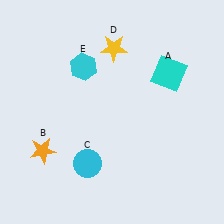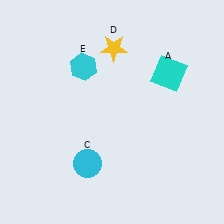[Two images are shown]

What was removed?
The orange star (B) was removed in Image 2.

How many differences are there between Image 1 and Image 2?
There is 1 difference between the two images.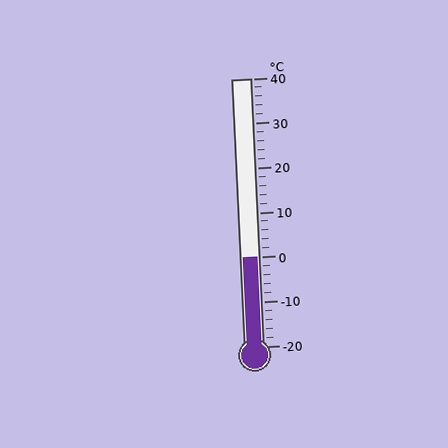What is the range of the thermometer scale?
The thermometer scale ranges from -20°C to 40°C.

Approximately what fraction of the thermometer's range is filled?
The thermometer is filled to approximately 35% of its range.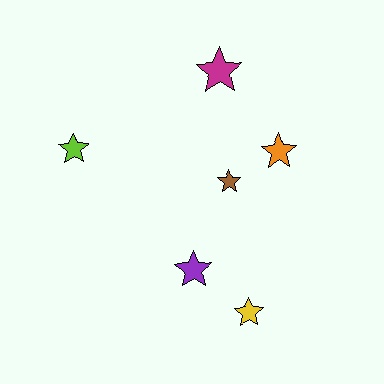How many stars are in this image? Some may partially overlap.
There are 6 stars.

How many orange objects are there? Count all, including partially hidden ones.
There is 1 orange object.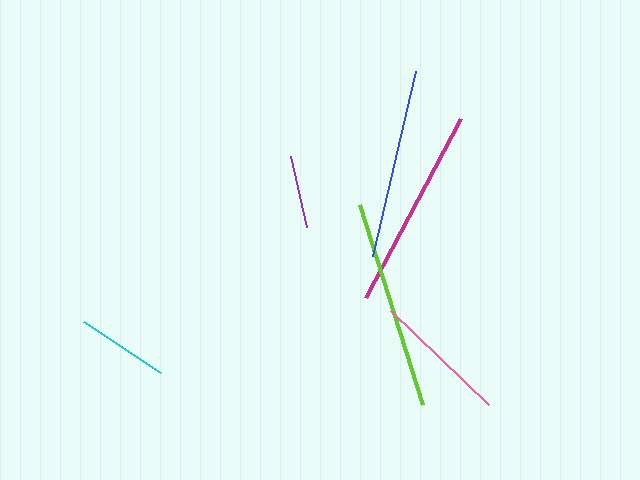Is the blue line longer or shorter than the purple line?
The blue line is longer than the purple line.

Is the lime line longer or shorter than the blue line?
The lime line is longer than the blue line.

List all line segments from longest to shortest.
From longest to shortest: lime, magenta, blue, pink, cyan, purple.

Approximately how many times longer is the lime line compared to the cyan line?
The lime line is approximately 2.3 times the length of the cyan line.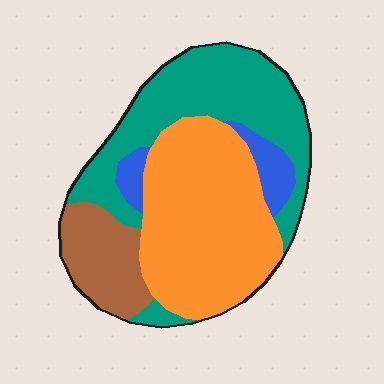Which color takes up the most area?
Orange, at roughly 40%.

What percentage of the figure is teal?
Teal covers roughly 35% of the figure.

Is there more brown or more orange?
Orange.